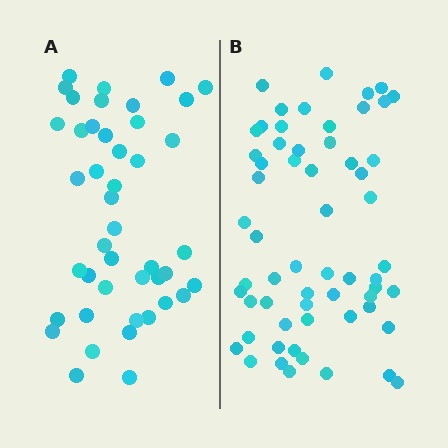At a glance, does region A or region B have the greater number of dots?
Region B (the right region) has more dots.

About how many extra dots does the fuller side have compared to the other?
Region B has approximately 15 more dots than region A.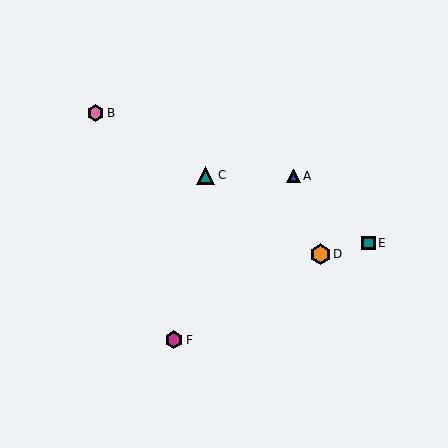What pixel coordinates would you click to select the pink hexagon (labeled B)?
Click at (95, 113) to select the pink hexagon B.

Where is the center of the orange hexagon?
The center of the orange hexagon is at (320, 254).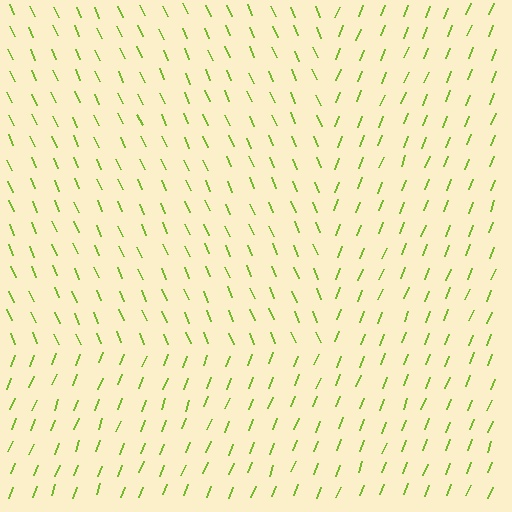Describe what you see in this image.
The image is filled with small lime line segments. A rectangle region in the image has lines oriented differently from the surrounding lines, creating a visible texture boundary.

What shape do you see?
I see a rectangle.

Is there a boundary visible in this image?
Yes, there is a texture boundary formed by a change in line orientation.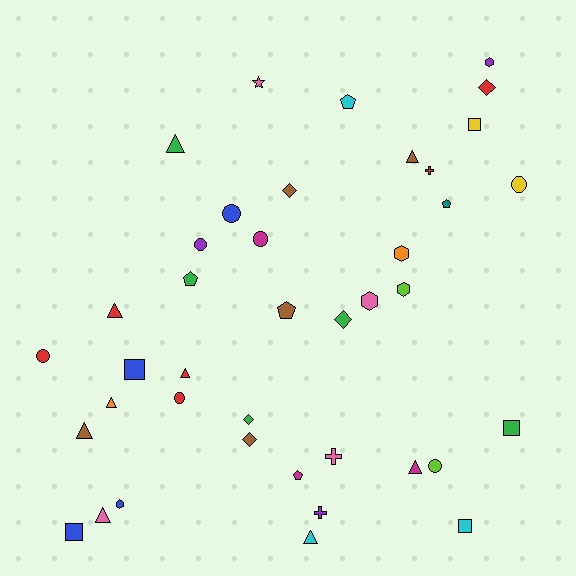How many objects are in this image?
There are 40 objects.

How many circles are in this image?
There are 7 circles.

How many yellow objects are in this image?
There are 2 yellow objects.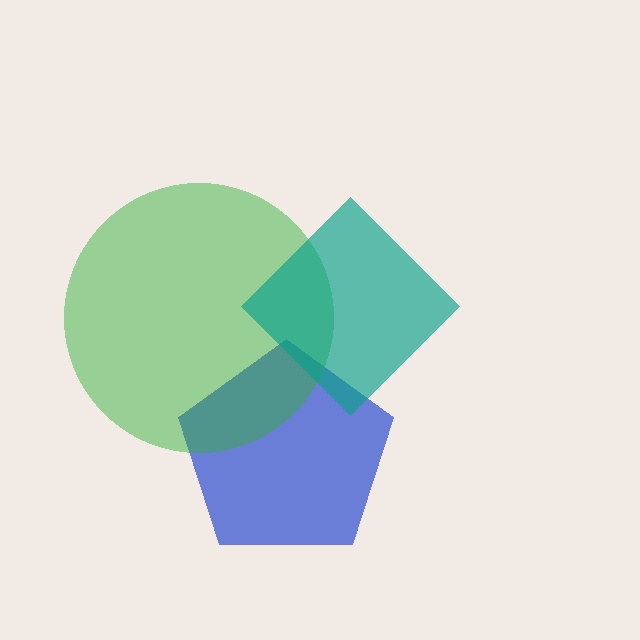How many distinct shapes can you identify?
There are 3 distinct shapes: a blue pentagon, a green circle, a teal diamond.